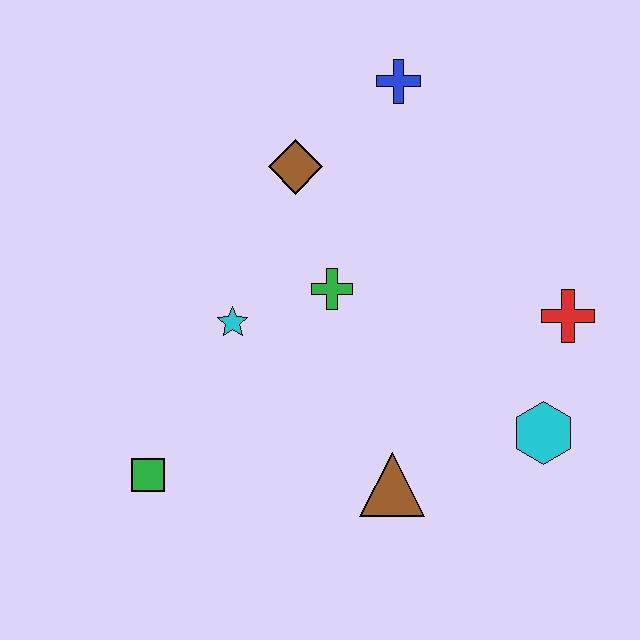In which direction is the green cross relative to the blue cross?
The green cross is below the blue cross.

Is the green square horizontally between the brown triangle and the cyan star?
No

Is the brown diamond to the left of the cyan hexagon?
Yes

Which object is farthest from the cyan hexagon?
The green square is farthest from the cyan hexagon.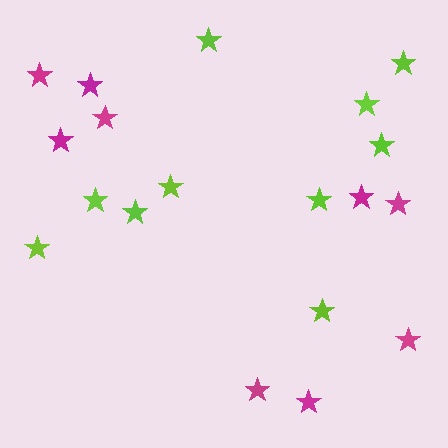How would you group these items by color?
There are 2 groups: one group of lime stars (10) and one group of magenta stars (9).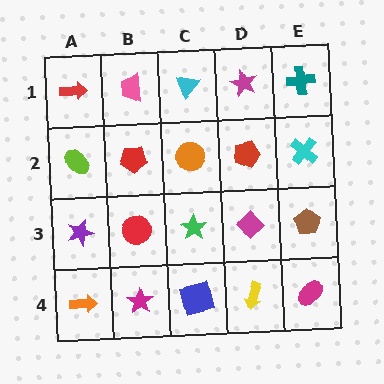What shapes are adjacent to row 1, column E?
A cyan cross (row 2, column E), a magenta star (row 1, column D).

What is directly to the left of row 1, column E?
A magenta star.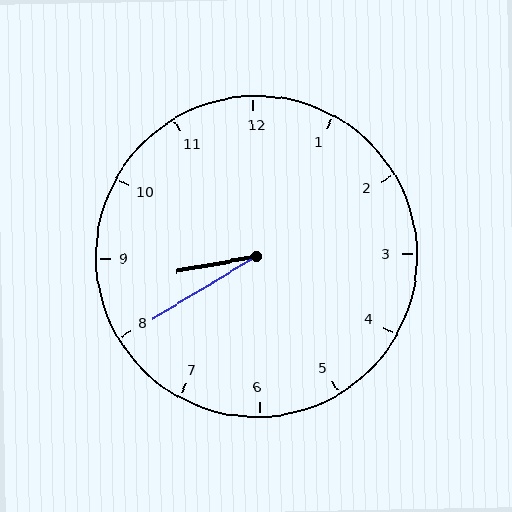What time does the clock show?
8:40.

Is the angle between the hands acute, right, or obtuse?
It is acute.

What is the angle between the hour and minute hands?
Approximately 20 degrees.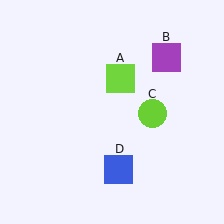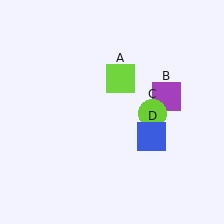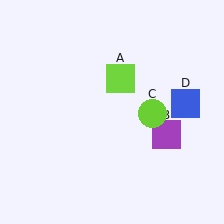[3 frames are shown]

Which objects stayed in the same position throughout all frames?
Lime square (object A) and lime circle (object C) remained stationary.